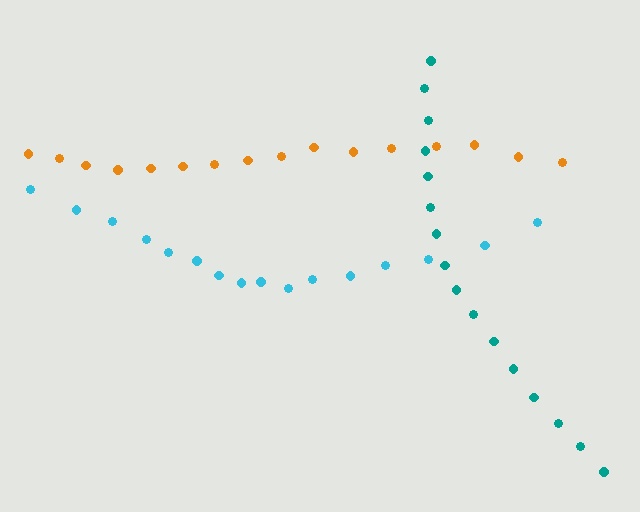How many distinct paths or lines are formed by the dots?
There are 3 distinct paths.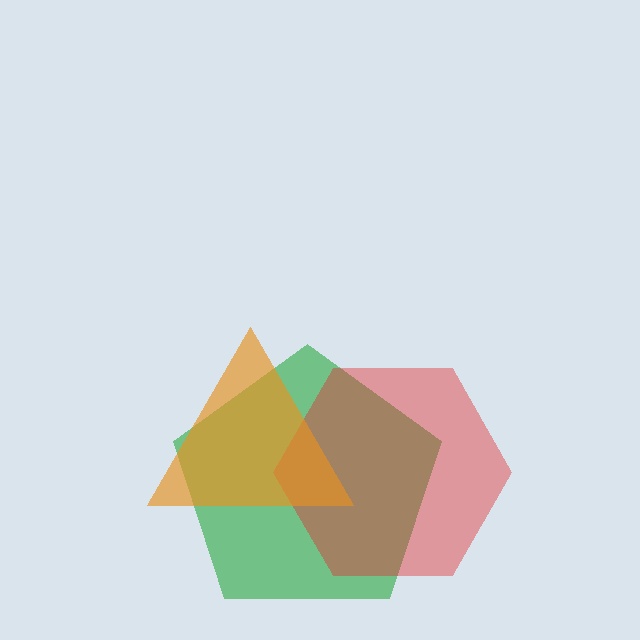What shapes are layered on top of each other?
The layered shapes are: a green pentagon, a red hexagon, an orange triangle.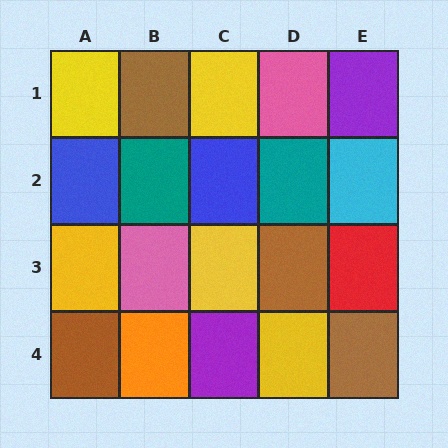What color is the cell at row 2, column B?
Teal.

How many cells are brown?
4 cells are brown.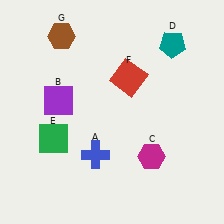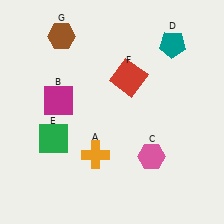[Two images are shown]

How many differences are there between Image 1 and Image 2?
There are 3 differences between the two images.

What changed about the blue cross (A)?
In Image 1, A is blue. In Image 2, it changed to orange.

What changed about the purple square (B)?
In Image 1, B is purple. In Image 2, it changed to magenta.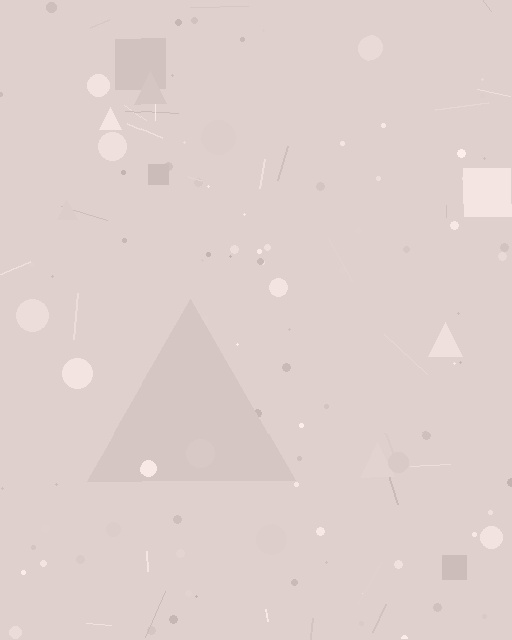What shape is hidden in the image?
A triangle is hidden in the image.